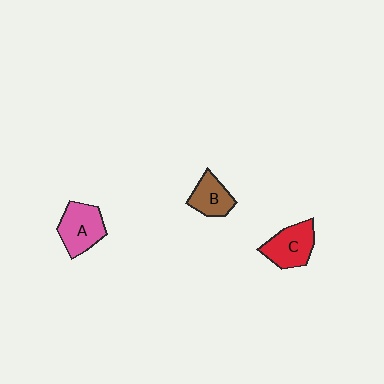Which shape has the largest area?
Shape A (pink).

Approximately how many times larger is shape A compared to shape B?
Approximately 1.3 times.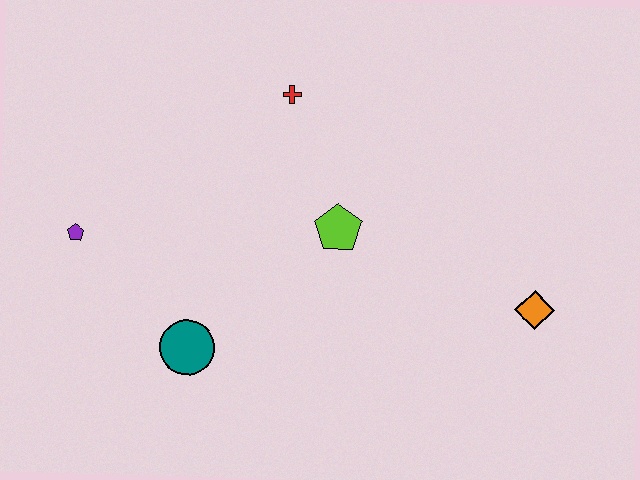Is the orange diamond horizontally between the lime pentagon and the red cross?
No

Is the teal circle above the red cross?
No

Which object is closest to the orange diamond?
The lime pentagon is closest to the orange diamond.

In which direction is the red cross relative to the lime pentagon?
The red cross is above the lime pentagon.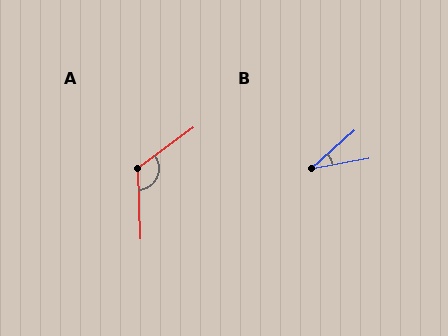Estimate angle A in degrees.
Approximately 124 degrees.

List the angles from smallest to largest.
B (32°), A (124°).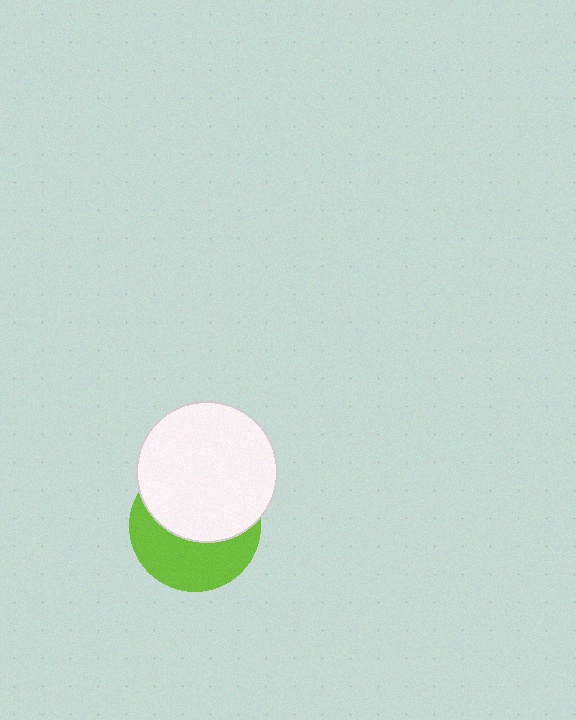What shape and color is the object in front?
The object in front is a white circle.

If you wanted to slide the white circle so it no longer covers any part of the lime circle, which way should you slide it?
Slide it up — that is the most direct way to separate the two shapes.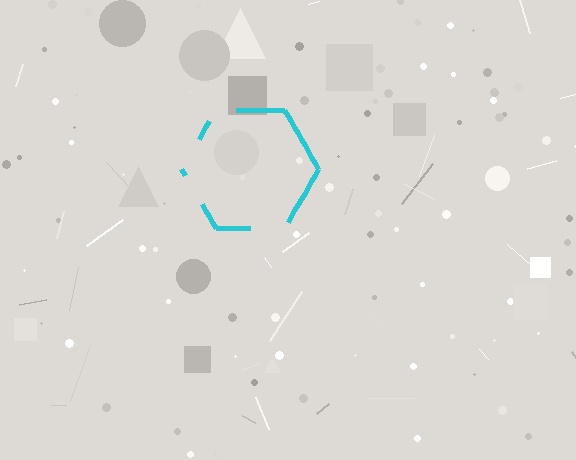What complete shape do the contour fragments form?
The contour fragments form a hexagon.